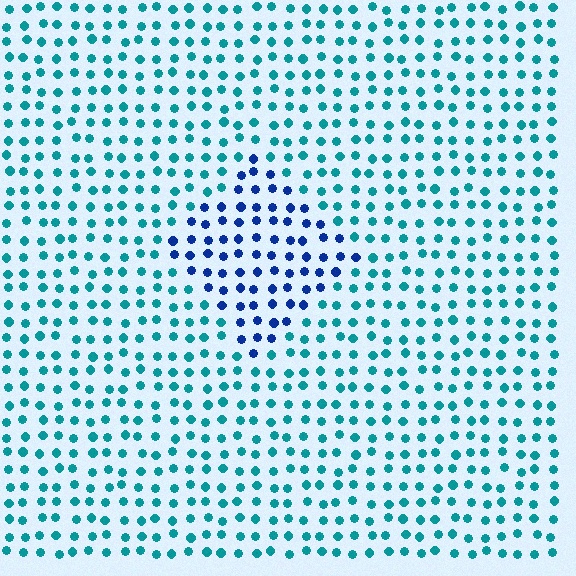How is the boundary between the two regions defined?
The boundary is defined purely by a slight shift in hue (about 44 degrees). Spacing, size, and orientation are identical on both sides.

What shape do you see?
I see a diamond.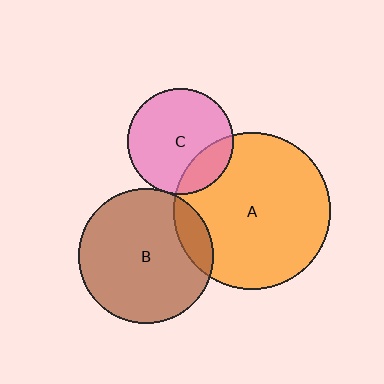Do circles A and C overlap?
Yes.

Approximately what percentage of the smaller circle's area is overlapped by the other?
Approximately 20%.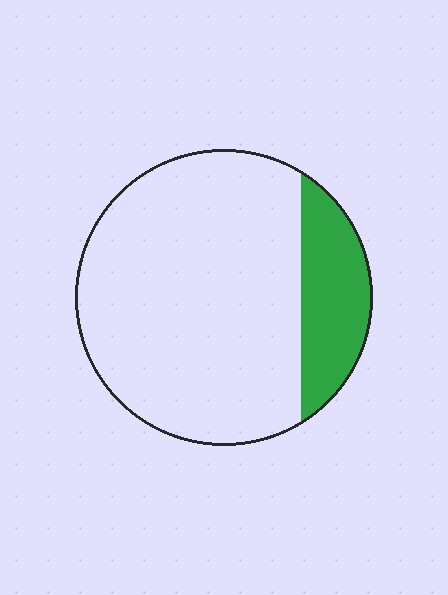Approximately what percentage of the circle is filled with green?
Approximately 20%.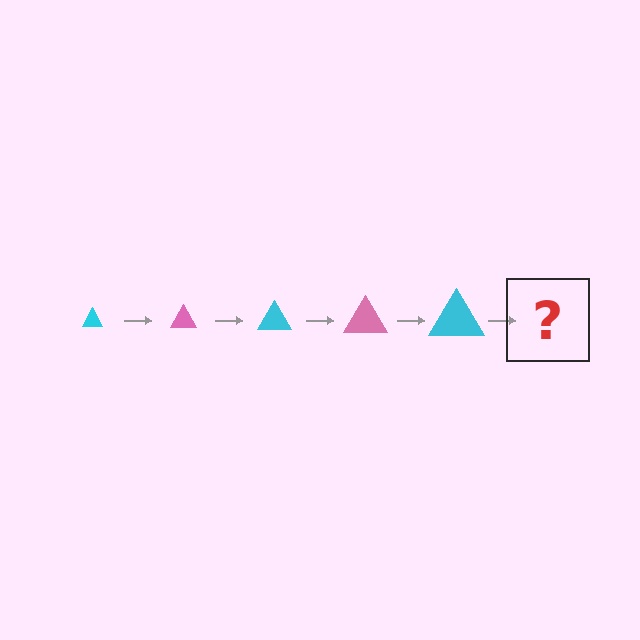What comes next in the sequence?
The next element should be a pink triangle, larger than the previous one.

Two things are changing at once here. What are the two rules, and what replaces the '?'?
The two rules are that the triangle grows larger each step and the color cycles through cyan and pink. The '?' should be a pink triangle, larger than the previous one.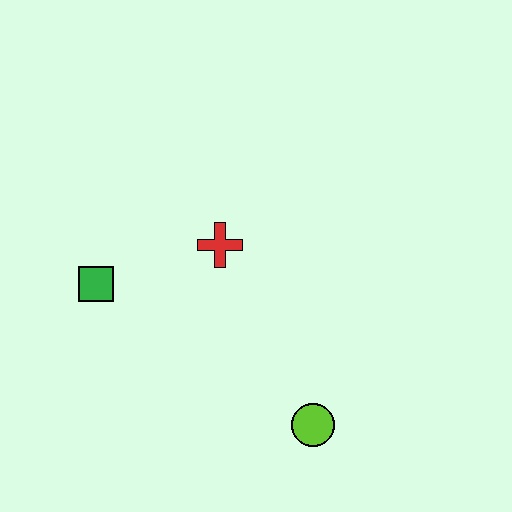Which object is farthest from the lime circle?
The green square is farthest from the lime circle.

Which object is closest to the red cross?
The green square is closest to the red cross.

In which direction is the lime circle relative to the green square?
The lime circle is to the right of the green square.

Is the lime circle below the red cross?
Yes